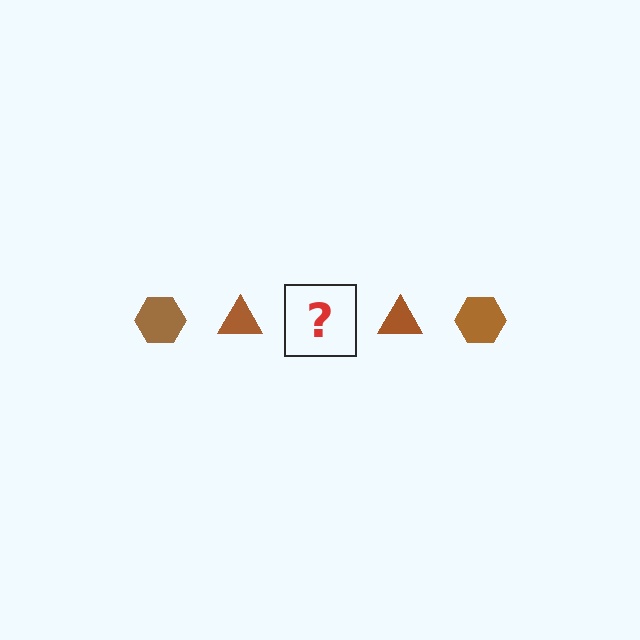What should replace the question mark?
The question mark should be replaced with a brown hexagon.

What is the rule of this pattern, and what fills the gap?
The rule is that the pattern cycles through hexagon, triangle shapes in brown. The gap should be filled with a brown hexagon.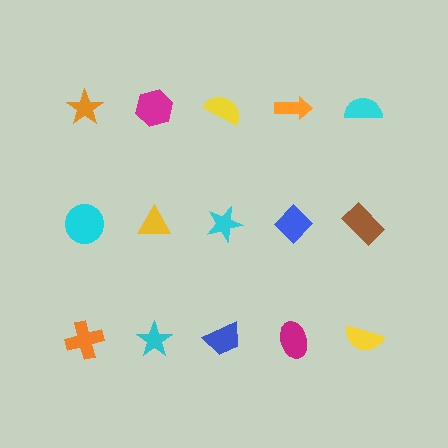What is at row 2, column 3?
A cyan star.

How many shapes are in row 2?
5 shapes.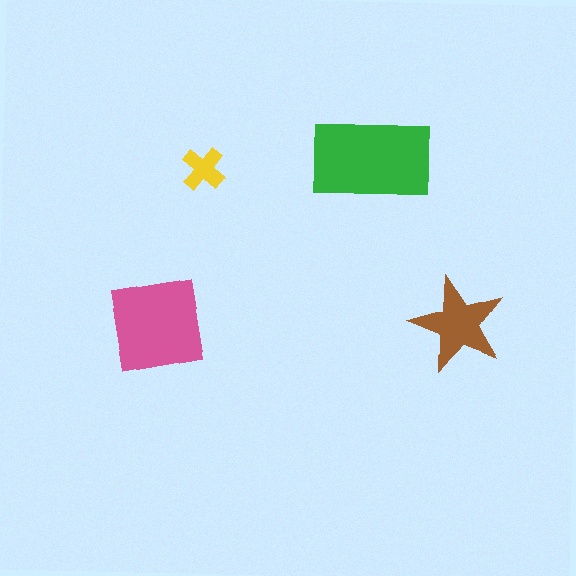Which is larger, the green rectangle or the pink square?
The green rectangle.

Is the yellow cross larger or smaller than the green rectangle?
Smaller.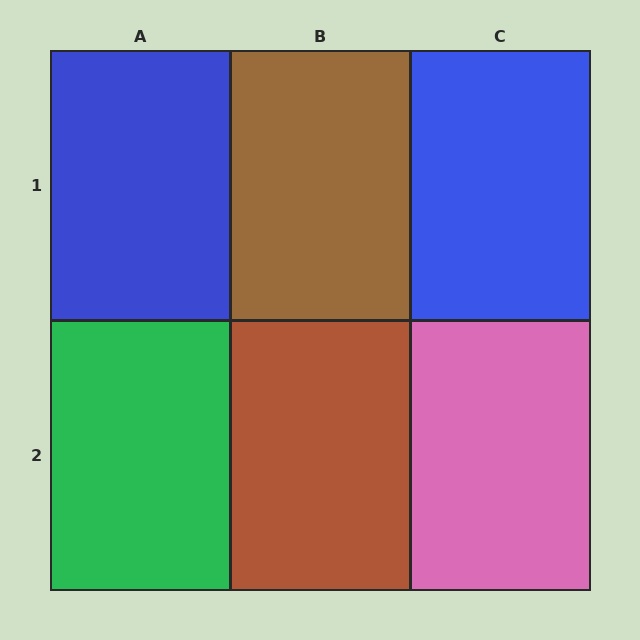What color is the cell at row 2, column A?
Green.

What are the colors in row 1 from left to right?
Blue, brown, blue.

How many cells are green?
1 cell is green.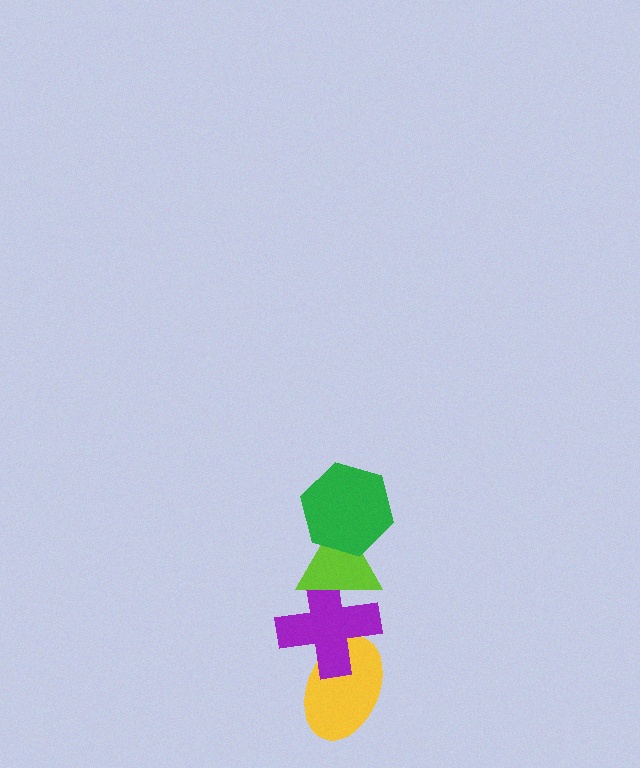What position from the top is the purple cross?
The purple cross is 3rd from the top.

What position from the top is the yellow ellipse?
The yellow ellipse is 4th from the top.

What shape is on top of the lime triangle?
The green hexagon is on top of the lime triangle.